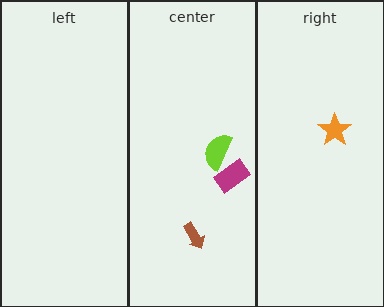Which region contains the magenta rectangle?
The center region.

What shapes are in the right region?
The orange star.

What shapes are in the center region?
The lime semicircle, the brown arrow, the magenta rectangle.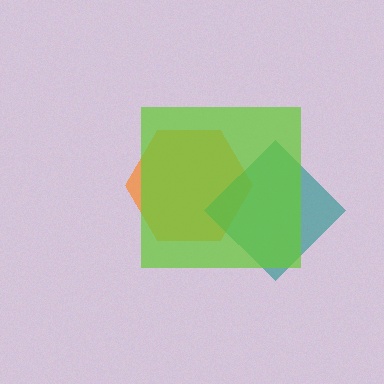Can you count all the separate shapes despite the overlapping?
Yes, there are 3 separate shapes.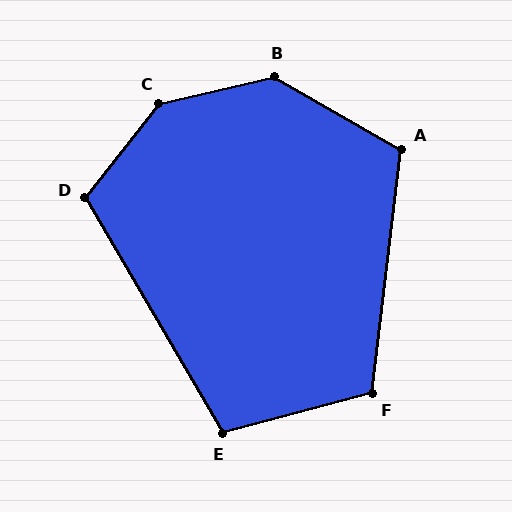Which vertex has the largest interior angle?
C, at approximately 141 degrees.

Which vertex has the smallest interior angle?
E, at approximately 105 degrees.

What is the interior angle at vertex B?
Approximately 137 degrees (obtuse).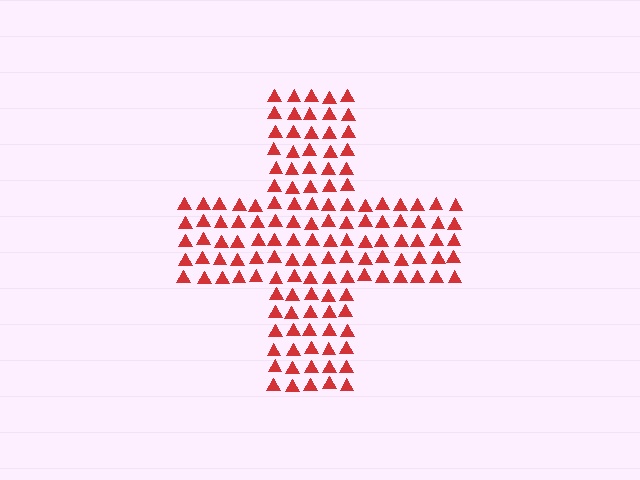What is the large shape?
The large shape is a cross.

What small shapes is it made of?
It is made of small triangles.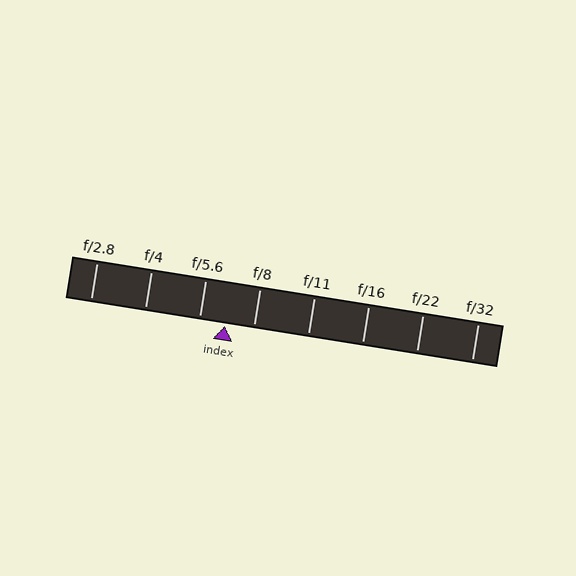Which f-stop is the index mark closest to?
The index mark is closest to f/5.6.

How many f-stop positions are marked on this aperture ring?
There are 8 f-stop positions marked.